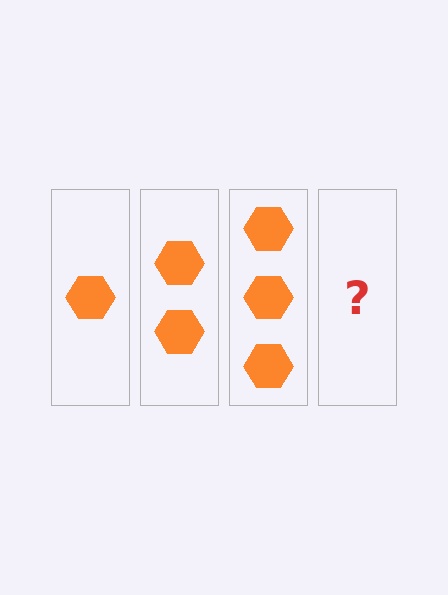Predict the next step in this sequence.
The next step is 4 hexagons.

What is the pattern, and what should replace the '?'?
The pattern is that each step adds one more hexagon. The '?' should be 4 hexagons.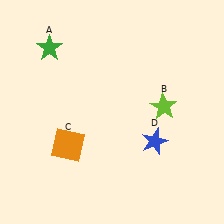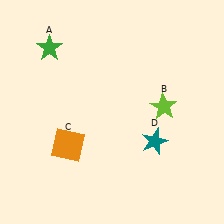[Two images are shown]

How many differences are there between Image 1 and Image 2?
There is 1 difference between the two images.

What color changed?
The star (D) changed from blue in Image 1 to teal in Image 2.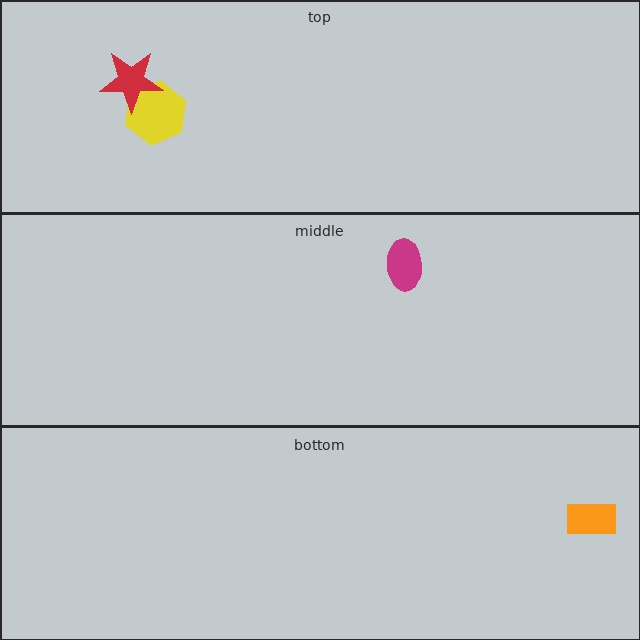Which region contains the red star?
The top region.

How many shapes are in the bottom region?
1.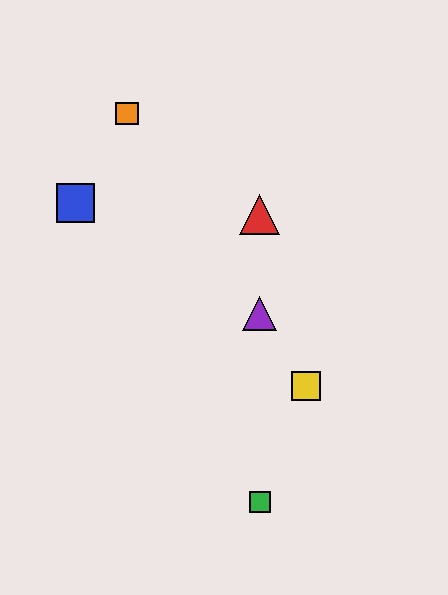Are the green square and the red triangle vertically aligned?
Yes, both are at x≈260.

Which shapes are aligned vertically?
The red triangle, the green square, the purple triangle are aligned vertically.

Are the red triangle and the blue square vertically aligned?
No, the red triangle is at x≈260 and the blue square is at x≈75.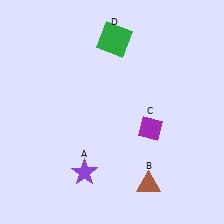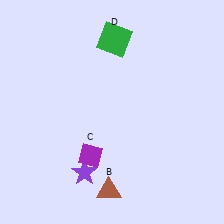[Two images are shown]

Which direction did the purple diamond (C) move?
The purple diamond (C) moved left.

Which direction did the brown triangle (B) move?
The brown triangle (B) moved left.